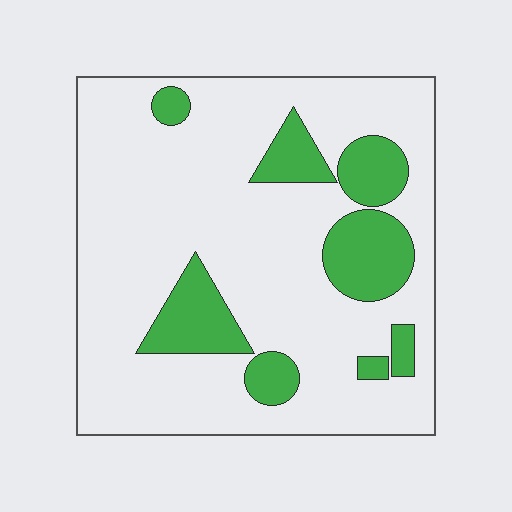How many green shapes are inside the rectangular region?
8.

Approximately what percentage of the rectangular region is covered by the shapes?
Approximately 20%.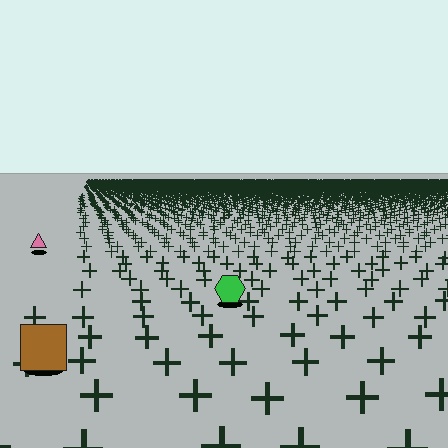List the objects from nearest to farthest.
From nearest to farthest: the brown square, the green hexagon, the pink triangle.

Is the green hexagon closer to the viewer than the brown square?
No. The brown square is closer — you can tell from the texture gradient: the ground texture is coarser near it.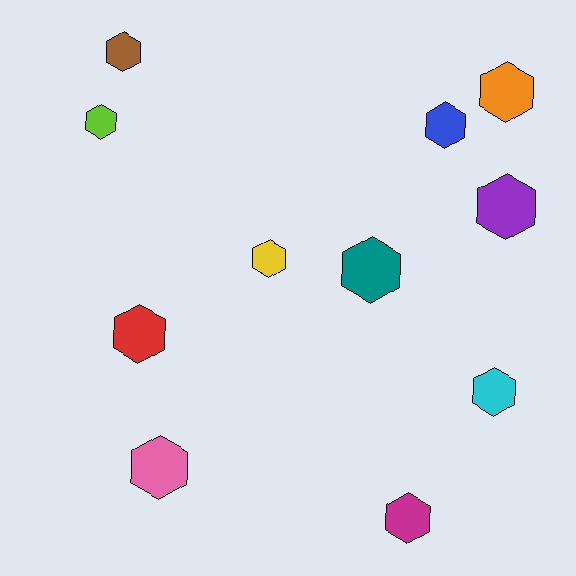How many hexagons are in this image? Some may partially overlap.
There are 11 hexagons.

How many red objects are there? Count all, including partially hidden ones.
There is 1 red object.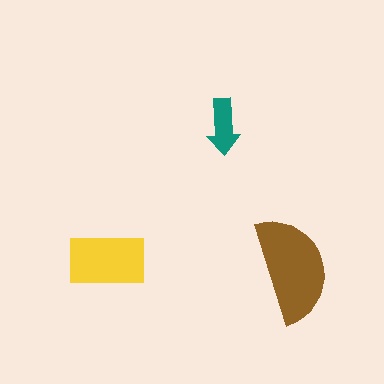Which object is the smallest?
The teal arrow.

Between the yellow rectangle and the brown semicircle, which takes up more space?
The brown semicircle.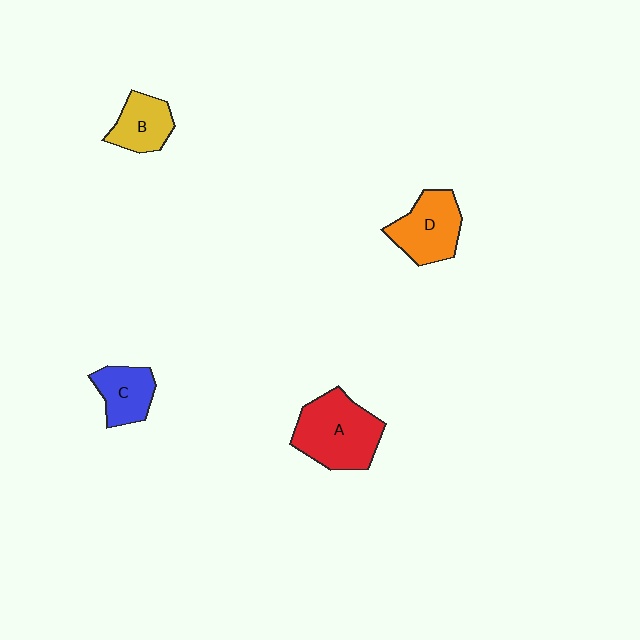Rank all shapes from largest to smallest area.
From largest to smallest: A (red), D (orange), C (blue), B (yellow).